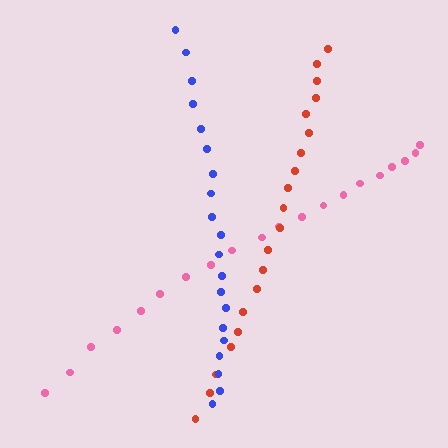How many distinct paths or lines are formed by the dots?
There are 3 distinct paths.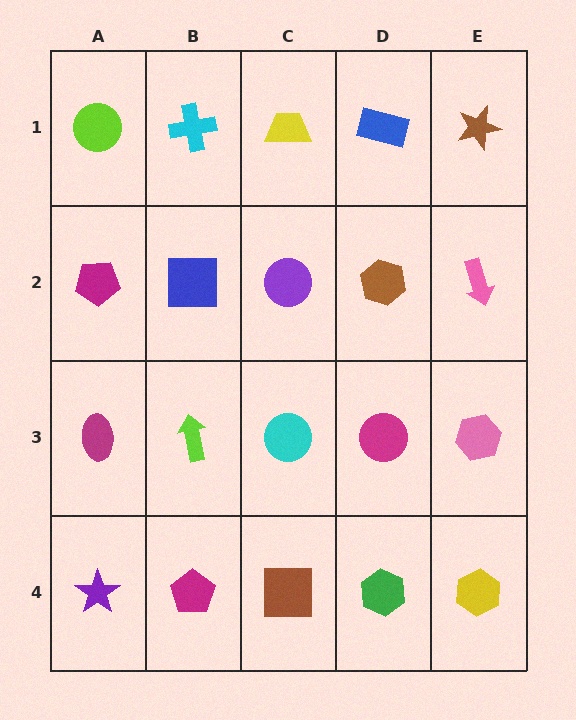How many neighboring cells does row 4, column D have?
3.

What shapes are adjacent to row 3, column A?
A magenta pentagon (row 2, column A), a purple star (row 4, column A), a lime arrow (row 3, column B).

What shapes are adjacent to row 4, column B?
A lime arrow (row 3, column B), a purple star (row 4, column A), a brown square (row 4, column C).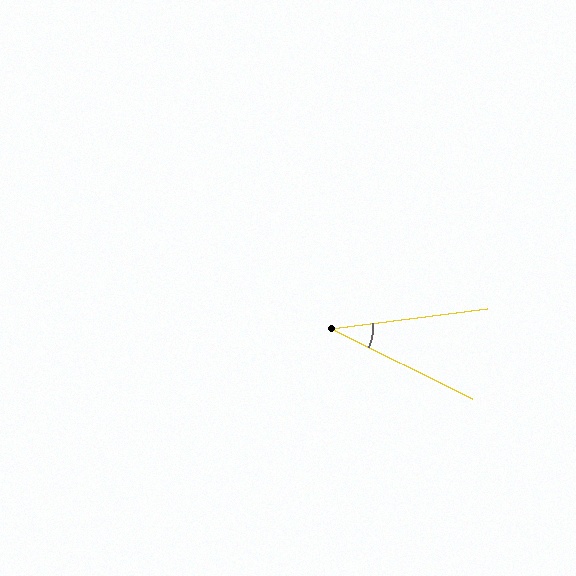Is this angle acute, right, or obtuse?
It is acute.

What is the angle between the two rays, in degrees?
Approximately 34 degrees.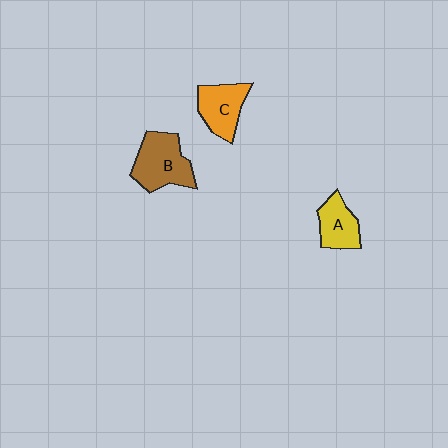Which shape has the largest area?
Shape B (brown).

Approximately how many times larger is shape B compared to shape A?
Approximately 1.5 times.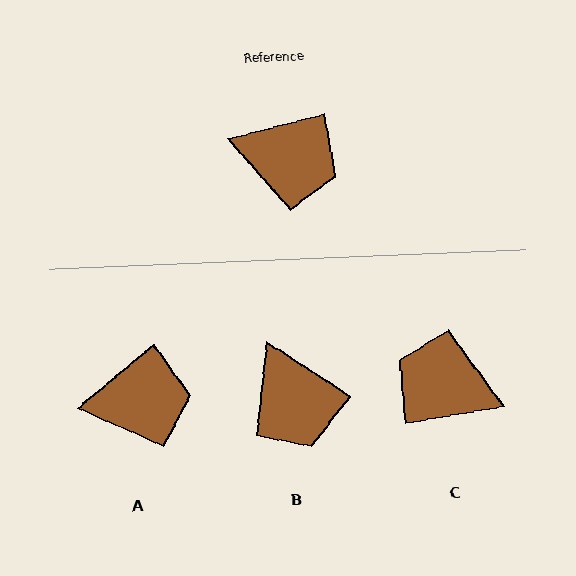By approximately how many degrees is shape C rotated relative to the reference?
Approximately 175 degrees counter-clockwise.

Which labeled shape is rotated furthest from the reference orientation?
C, about 175 degrees away.